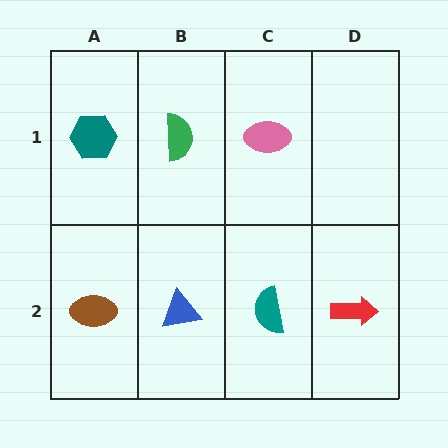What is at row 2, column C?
A teal semicircle.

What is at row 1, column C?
A pink ellipse.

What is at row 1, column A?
A teal hexagon.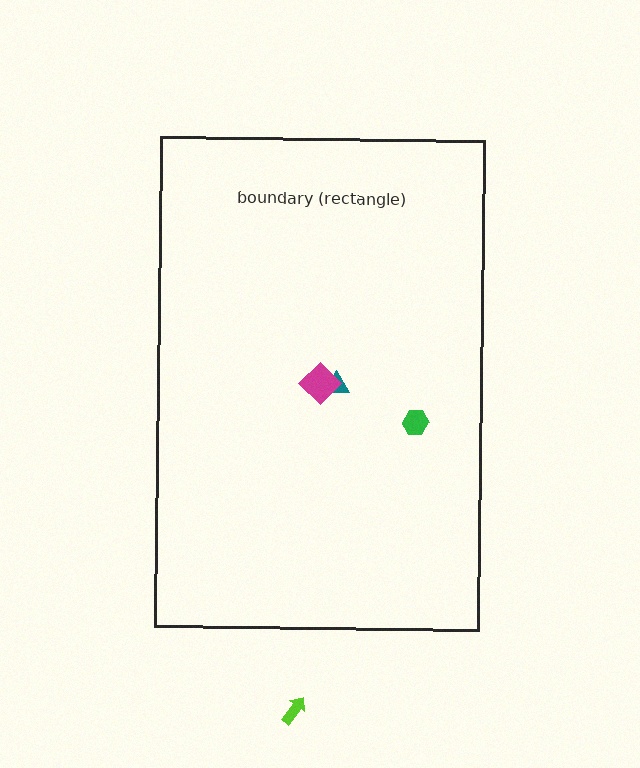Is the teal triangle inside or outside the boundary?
Inside.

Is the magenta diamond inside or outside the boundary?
Inside.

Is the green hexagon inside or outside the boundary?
Inside.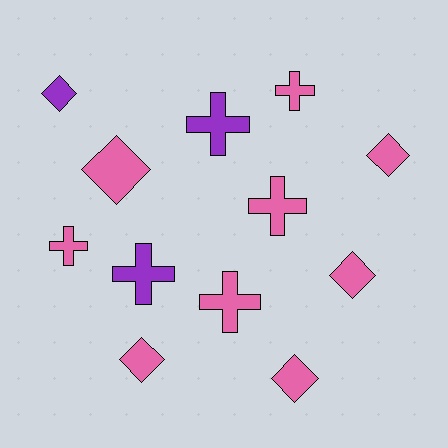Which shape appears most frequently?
Diamond, with 6 objects.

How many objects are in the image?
There are 12 objects.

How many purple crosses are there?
There are 2 purple crosses.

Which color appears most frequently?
Pink, with 9 objects.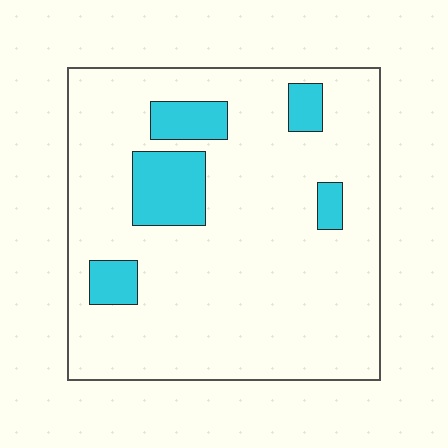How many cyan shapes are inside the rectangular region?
5.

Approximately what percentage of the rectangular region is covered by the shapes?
Approximately 15%.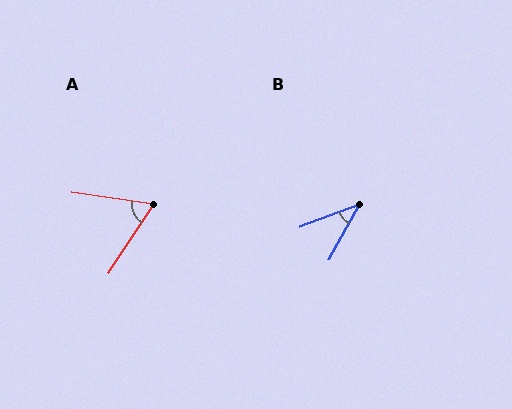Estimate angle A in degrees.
Approximately 65 degrees.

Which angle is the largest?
A, at approximately 65 degrees.